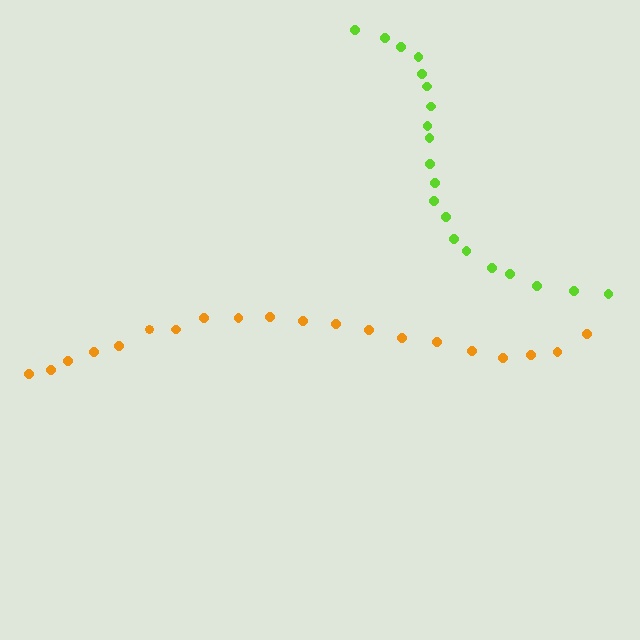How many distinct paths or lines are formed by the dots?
There are 2 distinct paths.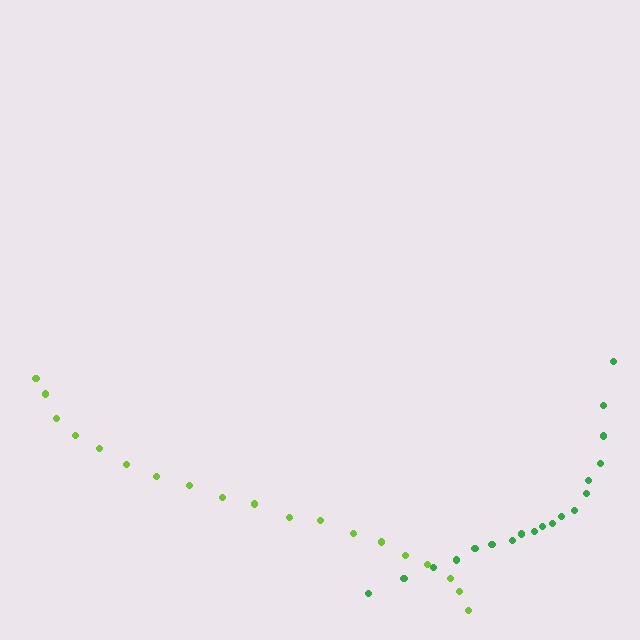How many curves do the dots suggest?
There are 2 distinct paths.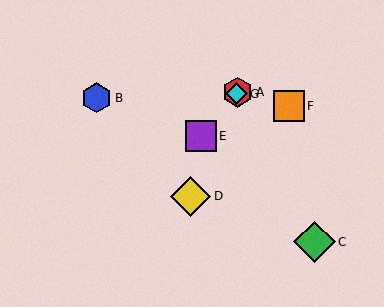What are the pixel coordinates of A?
Object A is at (238, 92).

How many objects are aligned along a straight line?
3 objects (A, E, G) are aligned along a straight line.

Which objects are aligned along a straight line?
Objects A, E, G are aligned along a straight line.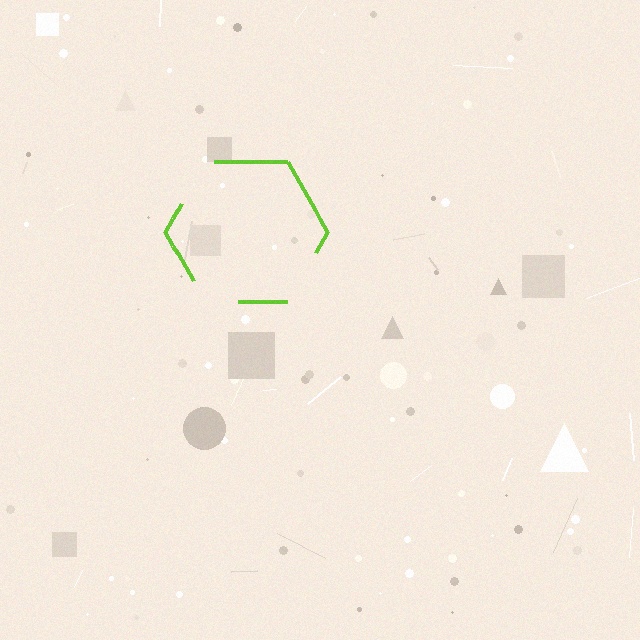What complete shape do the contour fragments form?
The contour fragments form a hexagon.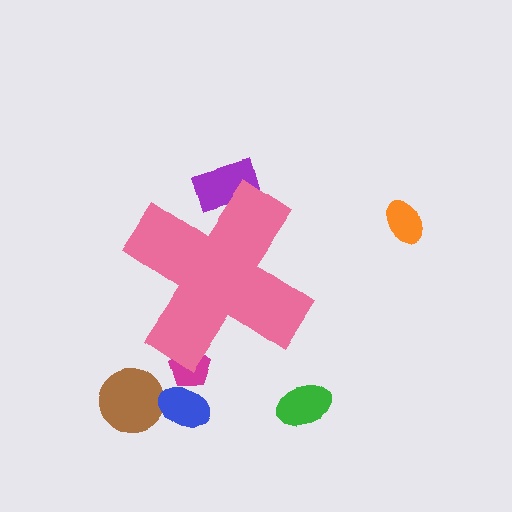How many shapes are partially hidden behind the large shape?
2 shapes are partially hidden.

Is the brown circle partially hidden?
No, the brown circle is fully visible.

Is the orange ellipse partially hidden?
No, the orange ellipse is fully visible.